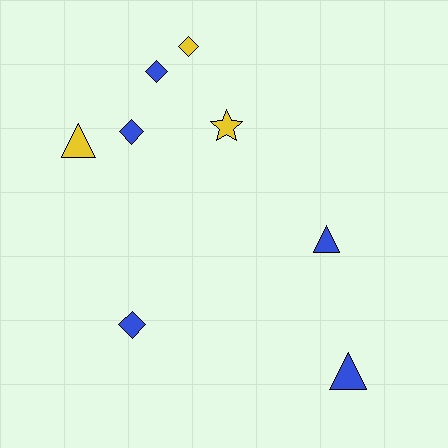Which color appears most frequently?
Blue, with 5 objects.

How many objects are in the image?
There are 8 objects.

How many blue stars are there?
There are no blue stars.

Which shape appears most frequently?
Diamond, with 4 objects.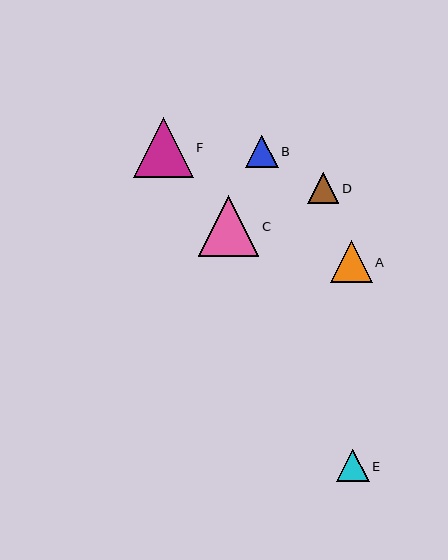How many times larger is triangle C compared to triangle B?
Triangle C is approximately 1.9 times the size of triangle B.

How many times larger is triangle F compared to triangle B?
Triangle F is approximately 1.8 times the size of triangle B.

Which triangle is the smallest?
Triangle D is the smallest with a size of approximately 32 pixels.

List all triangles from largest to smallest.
From largest to smallest: C, F, A, E, B, D.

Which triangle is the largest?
Triangle C is the largest with a size of approximately 60 pixels.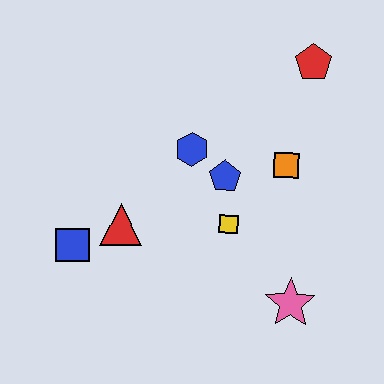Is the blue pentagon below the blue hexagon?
Yes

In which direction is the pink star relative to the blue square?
The pink star is to the right of the blue square.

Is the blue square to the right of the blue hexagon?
No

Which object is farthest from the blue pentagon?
The blue square is farthest from the blue pentagon.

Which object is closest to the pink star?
The yellow square is closest to the pink star.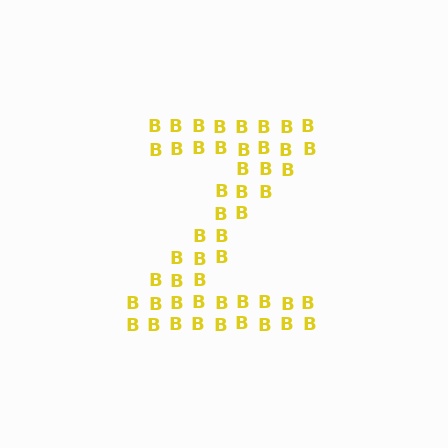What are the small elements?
The small elements are letter B's.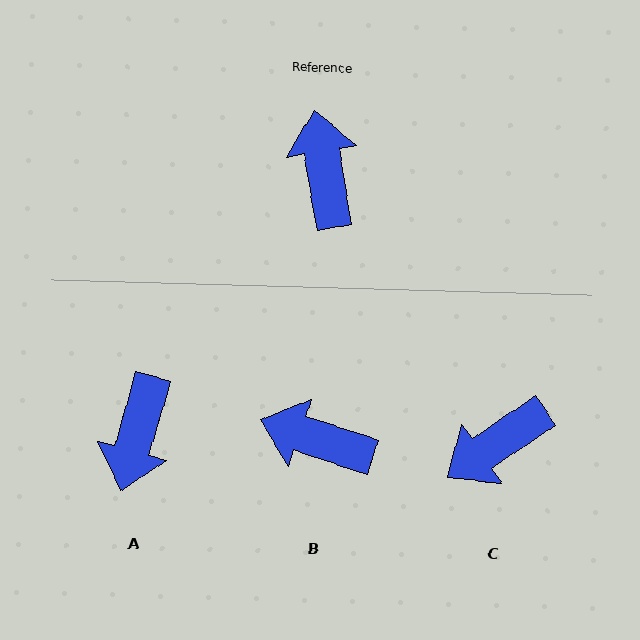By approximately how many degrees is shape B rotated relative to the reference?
Approximately 62 degrees counter-clockwise.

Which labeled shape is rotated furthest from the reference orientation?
A, about 154 degrees away.